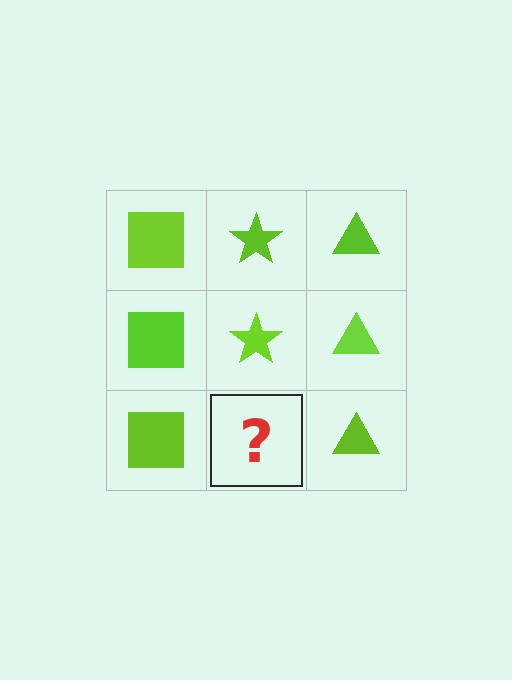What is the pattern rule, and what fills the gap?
The rule is that each column has a consistent shape. The gap should be filled with a lime star.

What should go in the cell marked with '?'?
The missing cell should contain a lime star.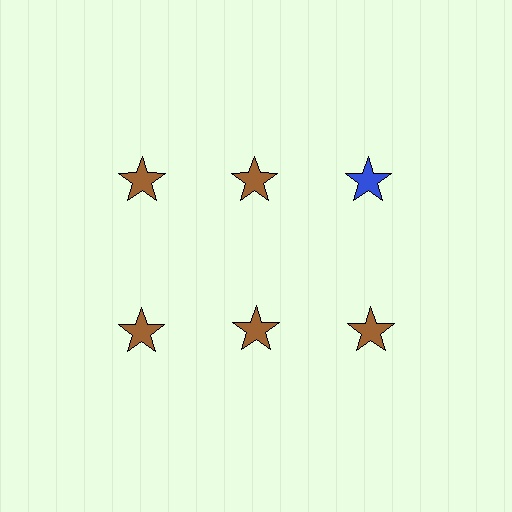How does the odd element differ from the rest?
It has a different color: blue instead of brown.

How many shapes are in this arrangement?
There are 6 shapes arranged in a grid pattern.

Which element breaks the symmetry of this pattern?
The blue star in the top row, center column breaks the symmetry. All other shapes are brown stars.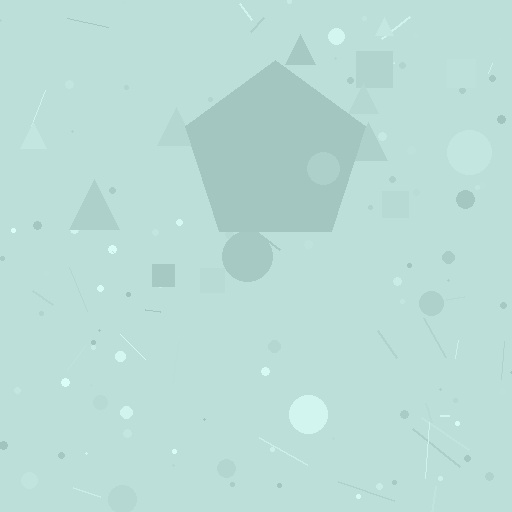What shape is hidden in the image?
A pentagon is hidden in the image.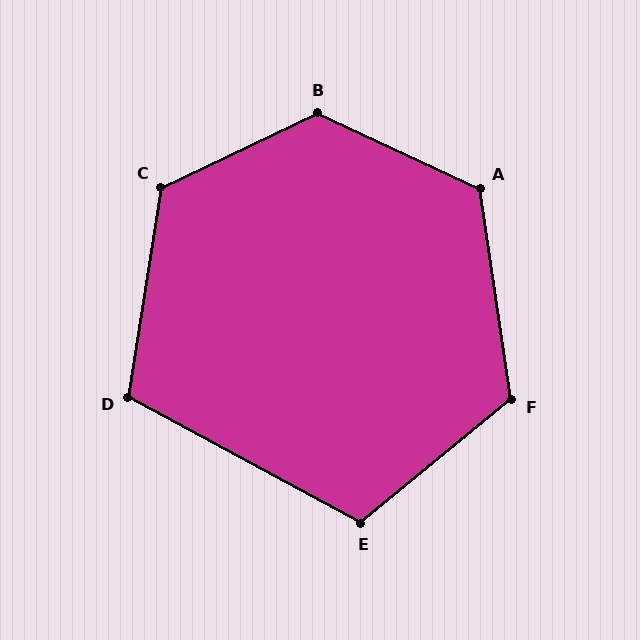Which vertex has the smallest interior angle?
D, at approximately 110 degrees.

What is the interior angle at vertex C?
Approximately 124 degrees (obtuse).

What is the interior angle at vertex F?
Approximately 121 degrees (obtuse).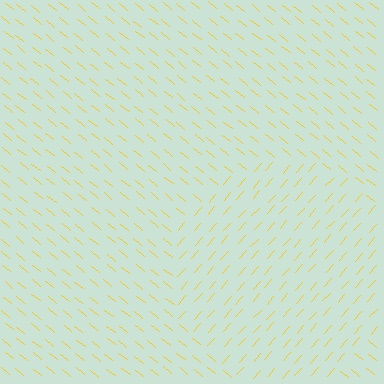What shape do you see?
I see a circle.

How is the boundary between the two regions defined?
The boundary is defined purely by a change in line orientation (approximately 87 degrees difference). All lines are the same color and thickness.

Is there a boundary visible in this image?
Yes, there is a texture boundary formed by a change in line orientation.